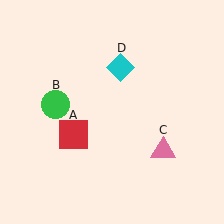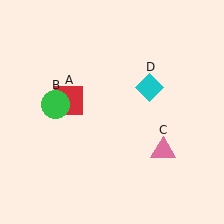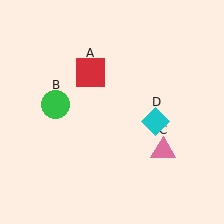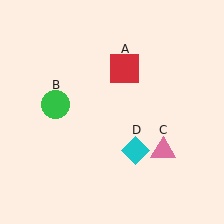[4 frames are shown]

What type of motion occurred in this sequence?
The red square (object A), cyan diamond (object D) rotated clockwise around the center of the scene.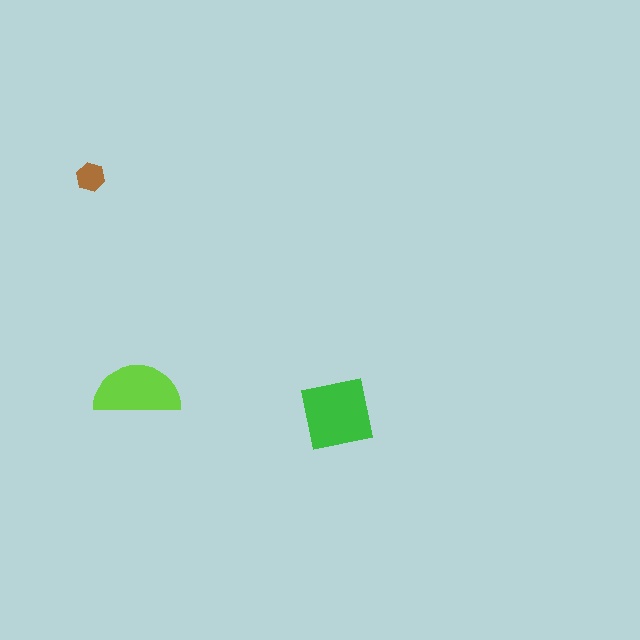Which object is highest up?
The brown hexagon is topmost.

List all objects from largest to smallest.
The green square, the lime semicircle, the brown hexagon.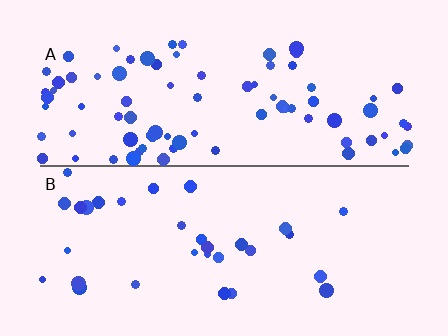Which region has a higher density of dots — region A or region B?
A (the top).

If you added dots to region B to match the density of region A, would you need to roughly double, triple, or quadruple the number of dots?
Approximately triple.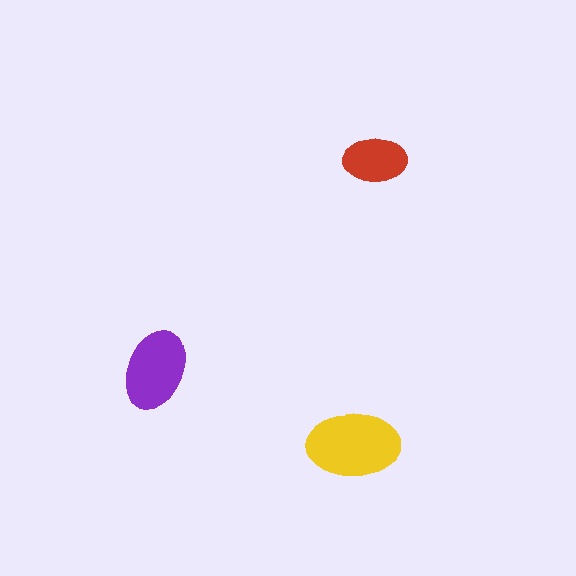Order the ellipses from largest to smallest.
the yellow one, the purple one, the red one.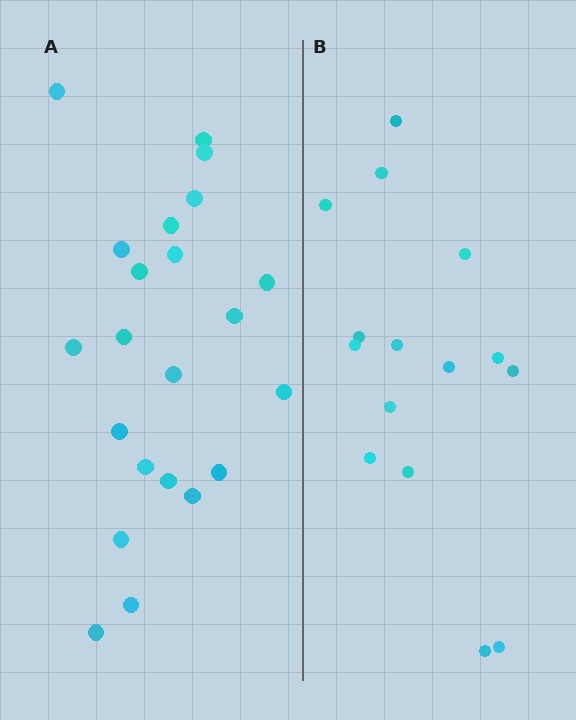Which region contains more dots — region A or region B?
Region A (the left region) has more dots.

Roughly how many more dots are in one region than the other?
Region A has roughly 8 or so more dots than region B.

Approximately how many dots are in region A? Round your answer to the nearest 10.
About 20 dots. (The exact count is 22, which rounds to 20.)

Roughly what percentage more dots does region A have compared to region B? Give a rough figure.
About 45% more.